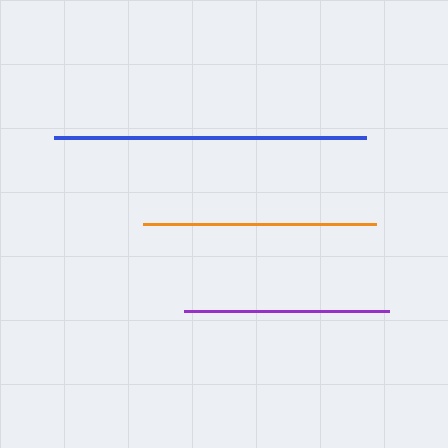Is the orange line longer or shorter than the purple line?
The orange line is longer than the purple line.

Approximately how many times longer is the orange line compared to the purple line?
The orange line is approximately 1.1 times the length of the purple line.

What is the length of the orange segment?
The orange segment is approximately 233 pixels long.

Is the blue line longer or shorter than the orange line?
The blue line is longer than the orange line.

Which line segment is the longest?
The blue line is the longest at approximately 312 pixels.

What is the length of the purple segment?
The purple segment is approximately 205 pixels long.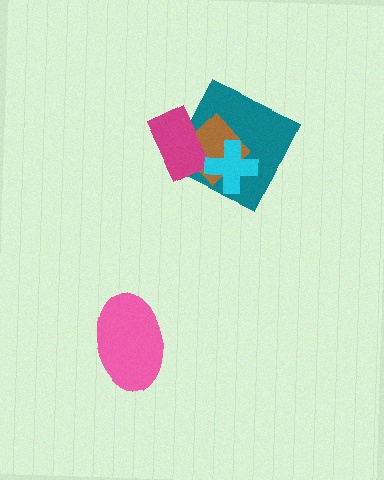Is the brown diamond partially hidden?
Yes, it is partially covered by another shape.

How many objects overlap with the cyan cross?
2 objects overlap with the cyan cross.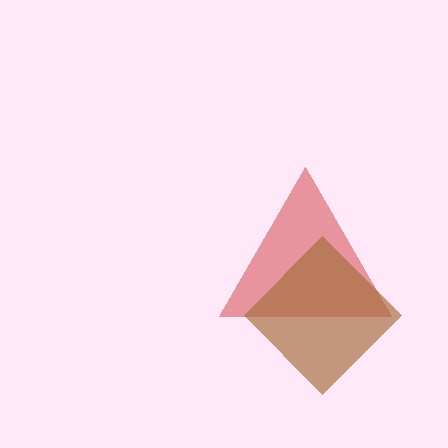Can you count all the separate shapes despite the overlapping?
Yes, there are 2 separate shapes.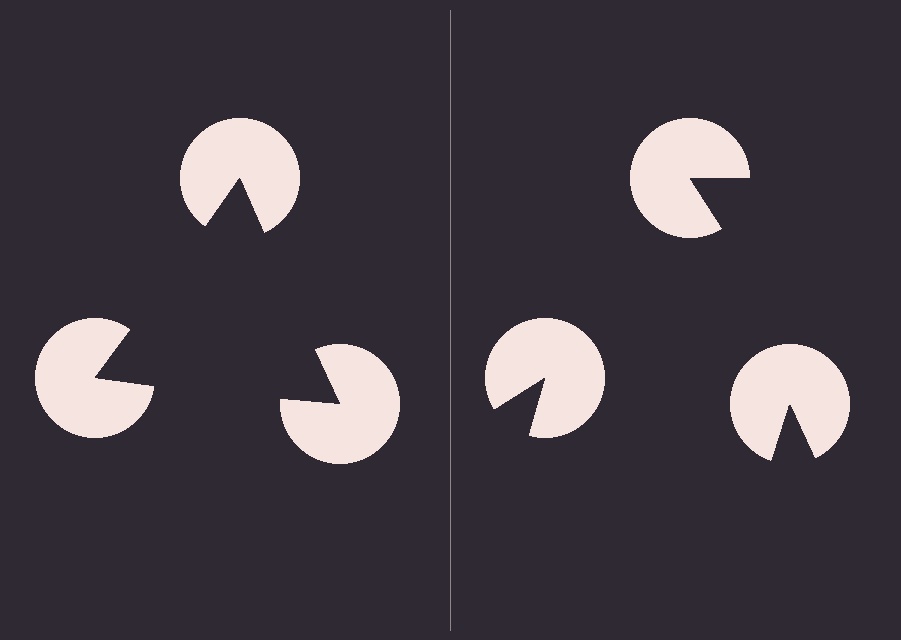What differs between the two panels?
The pac-man discs are positioned identically on both sides; only the wedge orientations differ. On the left they align to a triangle; on the right they are misaligned.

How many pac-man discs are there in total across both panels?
6 — 3 on each side.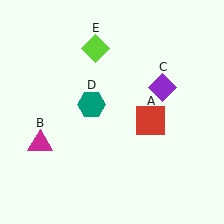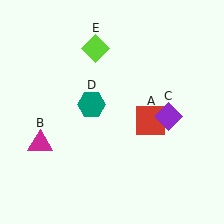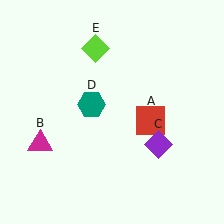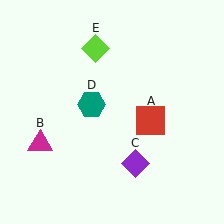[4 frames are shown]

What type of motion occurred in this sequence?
The purple diamond (object C) rotated clockwise around the center of the scene.